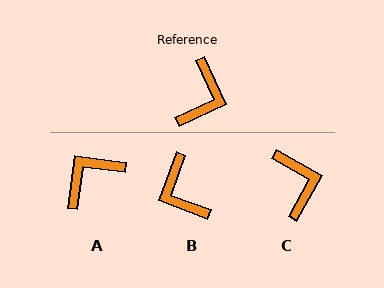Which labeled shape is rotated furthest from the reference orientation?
A, about 148 degrees away.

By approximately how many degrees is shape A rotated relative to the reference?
Approximately 148 degrees counter-clockwise.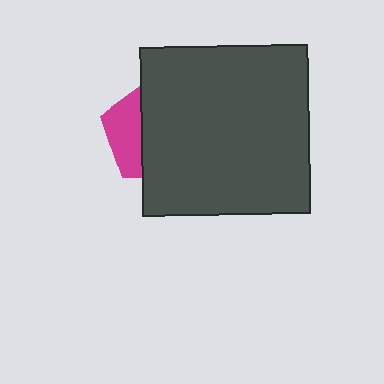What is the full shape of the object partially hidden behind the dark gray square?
The partially hidden object is a magenta pentagon.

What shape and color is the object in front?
The object in front is a dark gray square.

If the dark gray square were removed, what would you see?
You would see the complete magenta pentagon.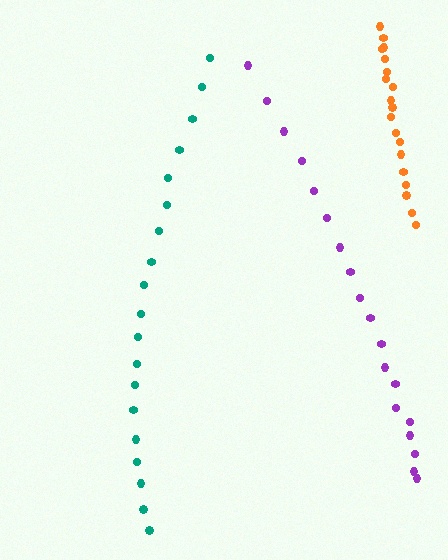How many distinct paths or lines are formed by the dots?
There are 3 distinct paths.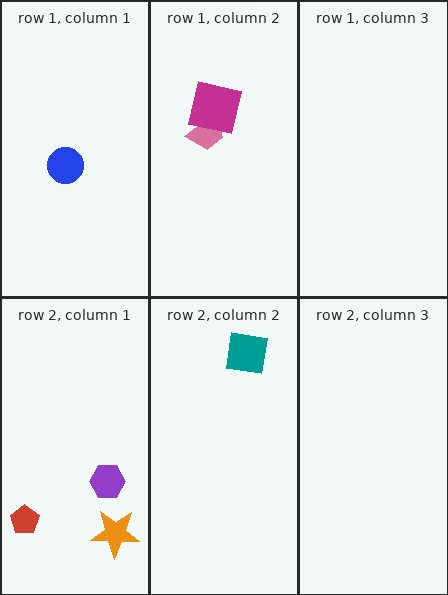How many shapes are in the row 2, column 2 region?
1.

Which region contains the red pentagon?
The row 2, column 1 region.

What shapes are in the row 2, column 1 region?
The purple hexagon, the orange star, the red pentagon.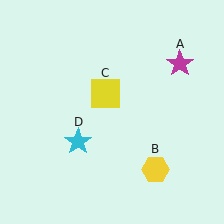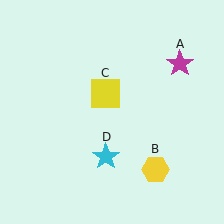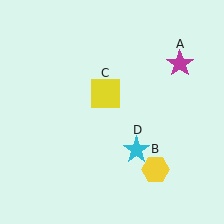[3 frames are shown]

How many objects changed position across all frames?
1 object changed position: cyan star (object D).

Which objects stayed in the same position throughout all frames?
Magenta star (object A) and yellow hexagon (object B) and yellow square (object C) remained stationary.